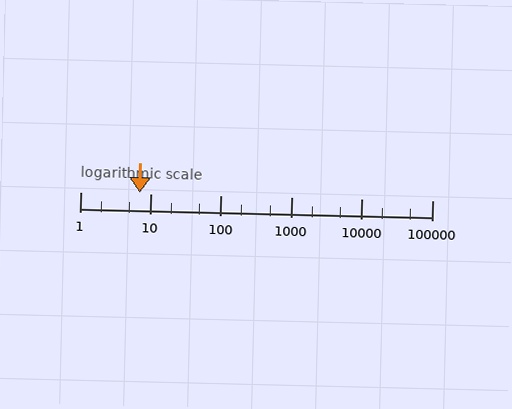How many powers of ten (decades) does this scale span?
The scale spans 5 decades, from 1 to 100000.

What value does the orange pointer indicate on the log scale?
The pointer indicates approximately 7.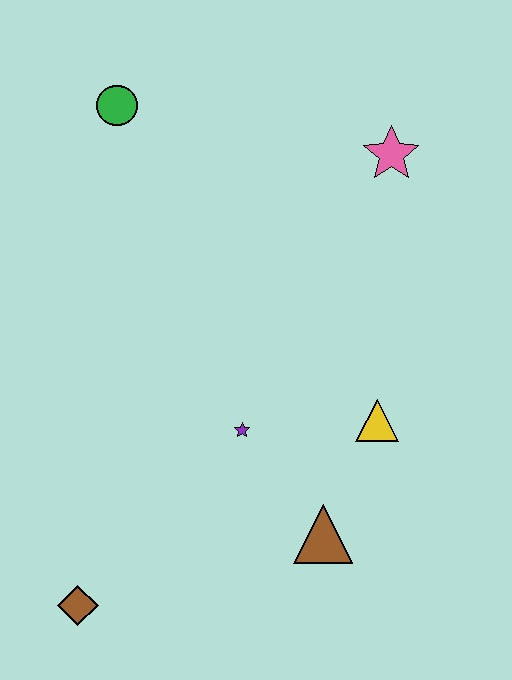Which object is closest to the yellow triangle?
The brown triangle is closest to the yellow triangle.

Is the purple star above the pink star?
No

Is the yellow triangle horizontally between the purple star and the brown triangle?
No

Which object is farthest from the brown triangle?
The green circle is farthest from the brown triangle.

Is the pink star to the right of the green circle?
Yes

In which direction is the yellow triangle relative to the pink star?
The yellow triangle is below the pink star.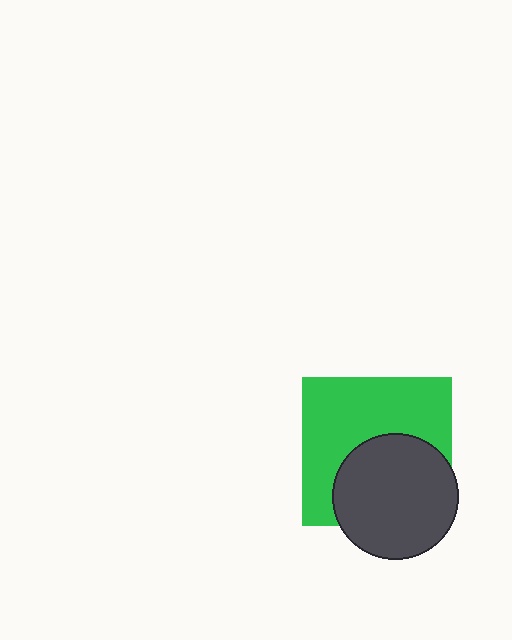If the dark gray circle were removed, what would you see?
You would see the complete green square.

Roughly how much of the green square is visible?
About half of it is visible (roughly 57%).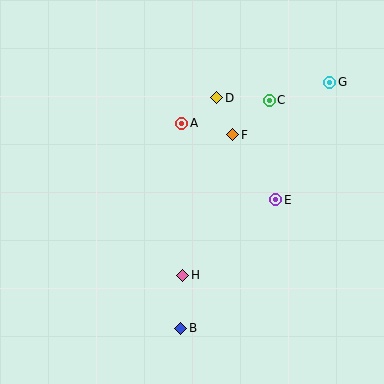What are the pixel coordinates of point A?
Point A is at (182, 123).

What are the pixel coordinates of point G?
Point G is at (330, 82).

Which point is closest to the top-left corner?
Point A is closest to the top-left corner.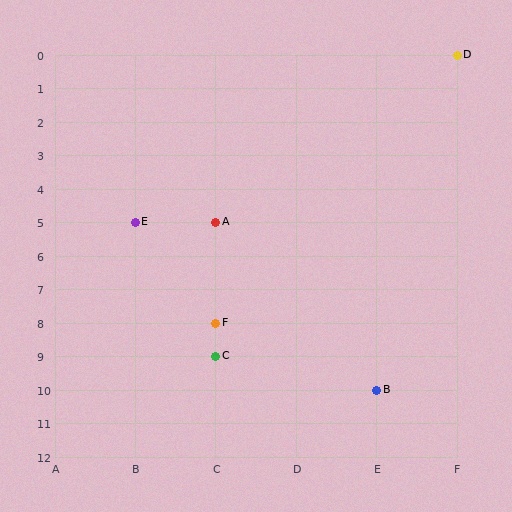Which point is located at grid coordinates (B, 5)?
Point E is at (B, 5).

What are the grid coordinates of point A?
Point A is at grid coordinates (C, 5).